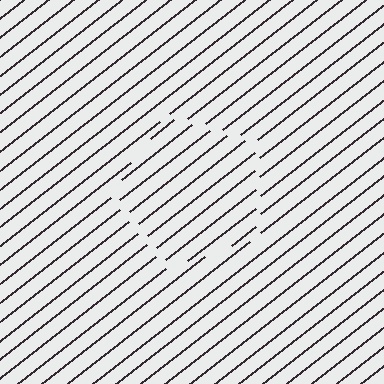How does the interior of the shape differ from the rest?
The interior of the shape contains the same grating, shifted by half a period — the contour is defined by the phase discontinuity where line-ends from the inner and outer gratings abut.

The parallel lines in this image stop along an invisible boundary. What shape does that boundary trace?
An illusory pentagon. The interior of the shape contains the same grating, shifted by half a period — the contour is defined by the phase discontinuity where line-ends from the inner and outer gratings abut.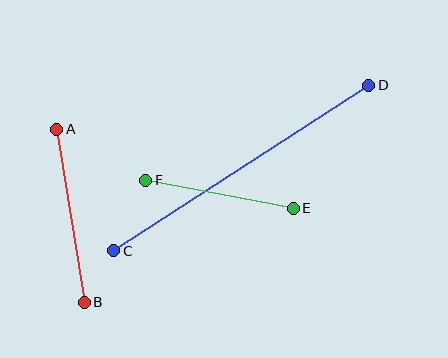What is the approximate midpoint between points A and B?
The midpoint is at approximately (71, 216) pixels.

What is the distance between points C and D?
The distance is approximately 304 pixels.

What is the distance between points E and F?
The distance is approximately 150 pixels.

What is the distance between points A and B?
The distance is approximately 175 pixels.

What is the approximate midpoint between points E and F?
The midpoint is at approximately (219, 194) pixels.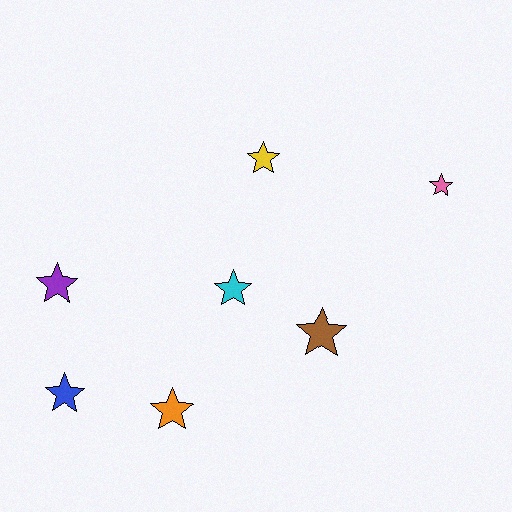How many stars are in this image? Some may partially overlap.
There are 7 stars.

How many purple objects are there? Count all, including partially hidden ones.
There is 1 purple object.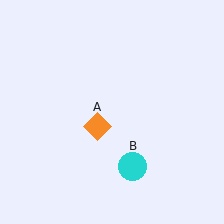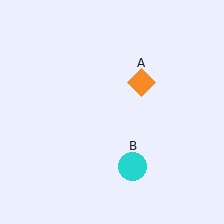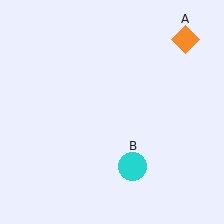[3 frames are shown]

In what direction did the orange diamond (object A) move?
The orange diamond (object A) moved up and to the right.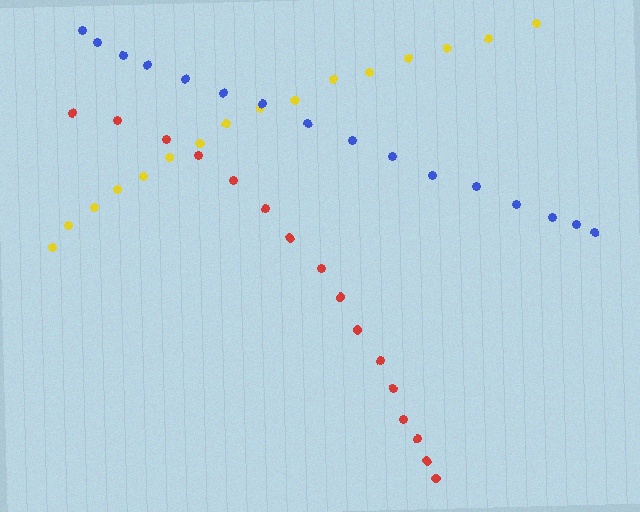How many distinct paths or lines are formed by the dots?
There are 3 distinct paths.